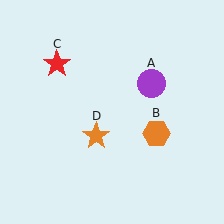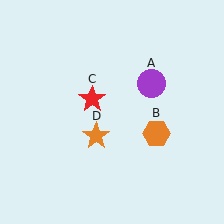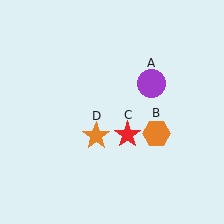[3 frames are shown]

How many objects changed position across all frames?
1 object changed position: red star (object C).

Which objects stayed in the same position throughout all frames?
Purple circle (object A) and orange hexagon (object B) and orange star (object D) remained stationary.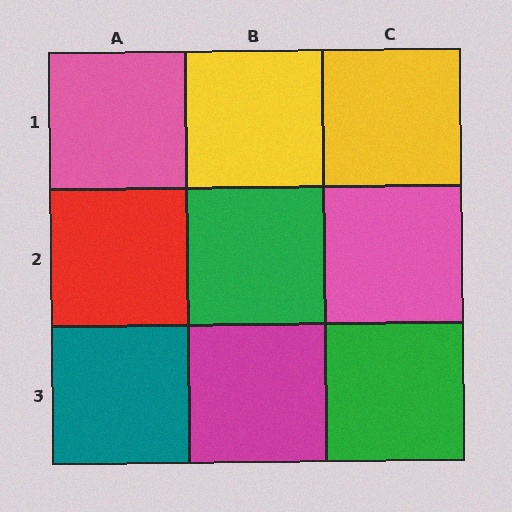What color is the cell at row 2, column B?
Green.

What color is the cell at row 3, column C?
Green.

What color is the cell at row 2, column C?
Pink.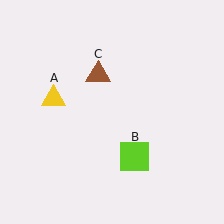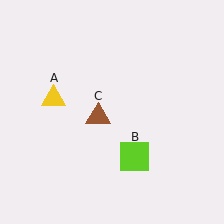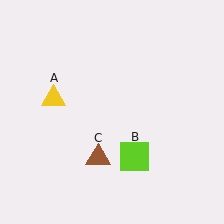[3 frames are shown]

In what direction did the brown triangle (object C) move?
The brown triangle (object C) moved down.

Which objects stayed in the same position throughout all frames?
Yellow triangle (object A) and lime square (object B) remained stationary.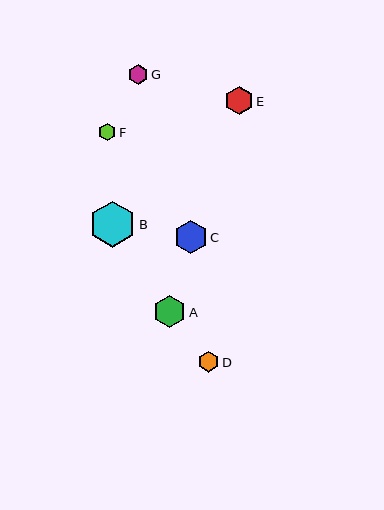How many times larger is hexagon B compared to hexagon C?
Hexagon B is approximately 1.4 times the size of hexagon C.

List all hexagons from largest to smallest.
From largest to smallest: B, C, A, E, D, G, F.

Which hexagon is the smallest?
Hexagon F is the smallest with a size of approximately 17 pixels.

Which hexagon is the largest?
Hexagon B is the largest with a size of approximately 46 pixels.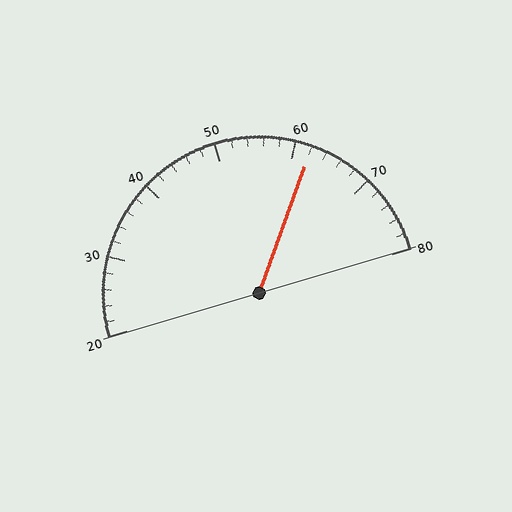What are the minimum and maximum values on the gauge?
The gauge ranges from 20 to 80.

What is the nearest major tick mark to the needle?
The nearest major tick mark is 60.